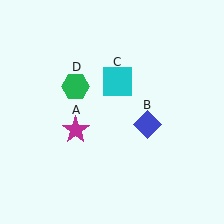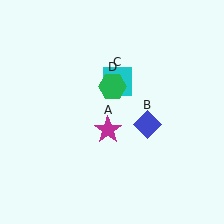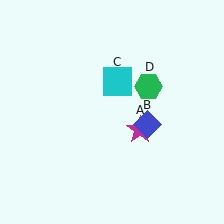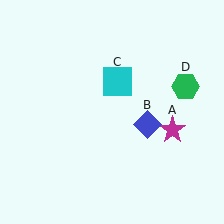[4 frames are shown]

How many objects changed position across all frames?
2 objects changed position: magenta star (object A), green hexagon (object D).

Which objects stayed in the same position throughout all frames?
Blue diamond (object B) and cyan square (object C) remained stationary.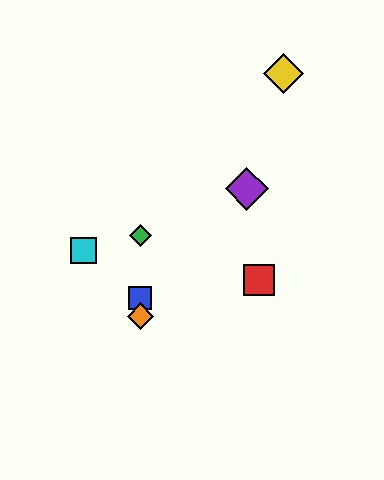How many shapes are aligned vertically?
3 shapes (the blue square, the green diamond, the orange diamond) are aligned vertically.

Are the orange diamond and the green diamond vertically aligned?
Yes, both are at x≈140.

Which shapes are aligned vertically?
The blue square, the green diamond, the orange diamond are aligned vertically.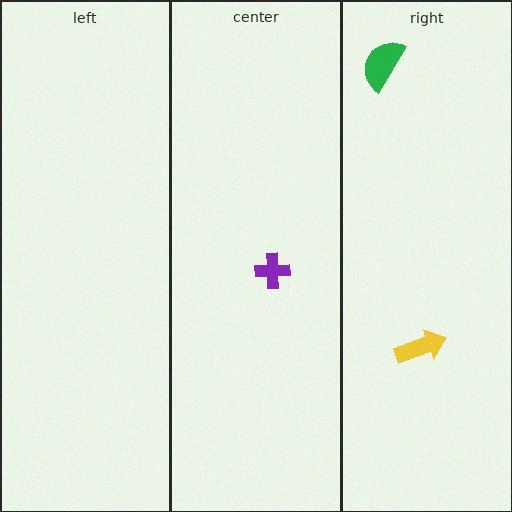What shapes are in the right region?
The yellow arrow, the green semicircle.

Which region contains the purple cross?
The center region.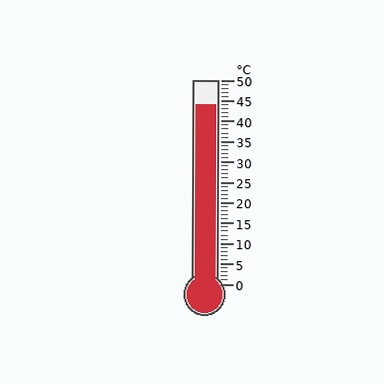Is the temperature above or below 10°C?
The temperature is above 10°C.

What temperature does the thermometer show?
The thermometer shows approximately 44°C.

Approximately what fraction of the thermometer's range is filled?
The thermometer is filled to approximately 90% of its range.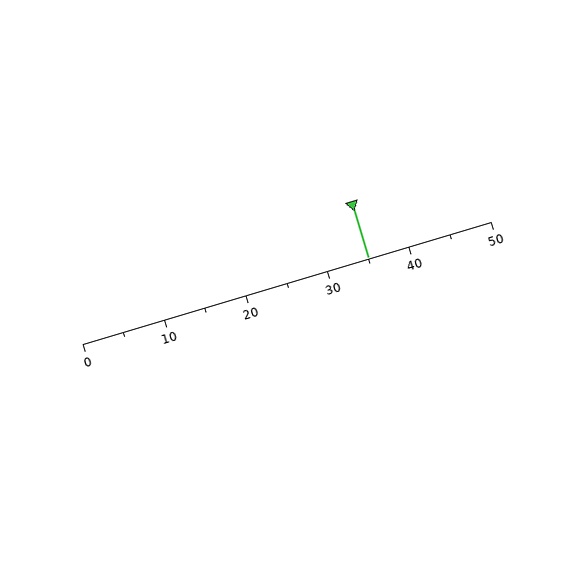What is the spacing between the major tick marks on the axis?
The major ticks are spaced 10 apart.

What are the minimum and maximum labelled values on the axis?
The axis runs from 0 to 50.